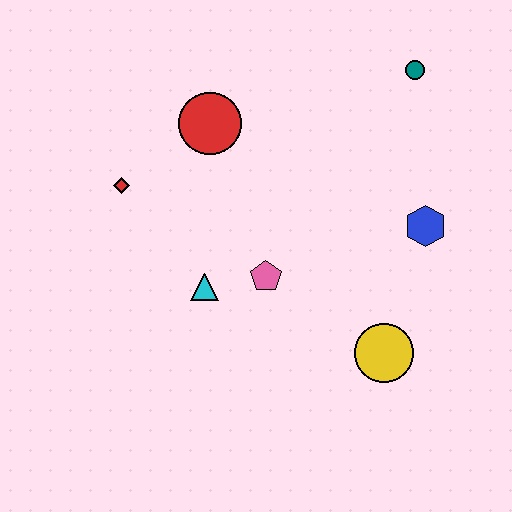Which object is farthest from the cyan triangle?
The teal circle is farthest from the cyan triangle.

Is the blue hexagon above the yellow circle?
Yes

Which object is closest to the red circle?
The red diamond is closest to the red circle.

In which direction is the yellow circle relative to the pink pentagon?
The yellow circle is to the right of the pink pentagon.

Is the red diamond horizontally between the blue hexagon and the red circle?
No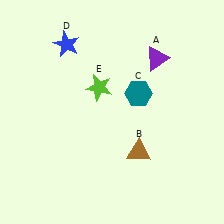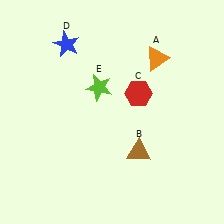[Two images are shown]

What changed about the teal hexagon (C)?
In Image 1, C is teal. In Image 2, it changed to red.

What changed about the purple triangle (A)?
In Image 1, A is purple. In Image 2, it changed to orange.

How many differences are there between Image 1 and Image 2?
There are 2 differences between the two images.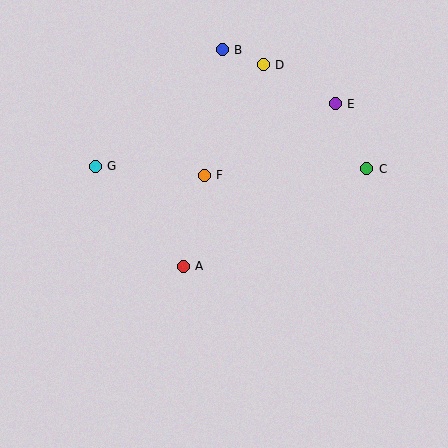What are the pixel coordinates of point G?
Point G is at (95, 166).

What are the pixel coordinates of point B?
Point B is at (222, 50).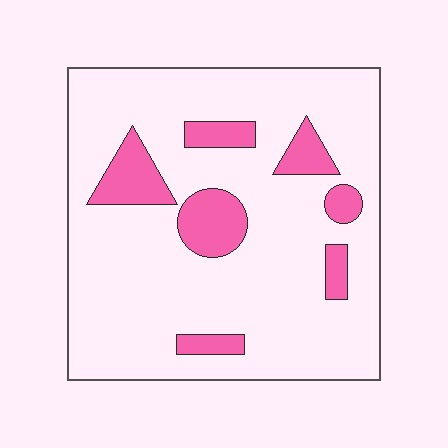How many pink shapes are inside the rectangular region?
7.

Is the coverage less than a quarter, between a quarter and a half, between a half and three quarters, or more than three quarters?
Less than a quarter.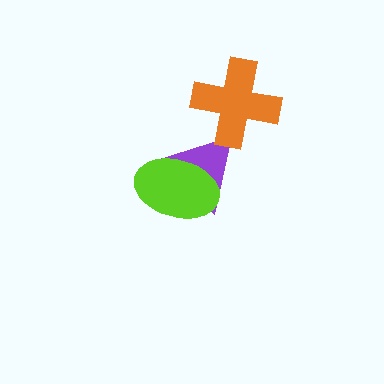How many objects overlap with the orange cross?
1 object overlaps with the orange cross.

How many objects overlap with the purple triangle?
2 objects overlap with the purple triangle.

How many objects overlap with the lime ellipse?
1 object overlaps with the lime ellipse.